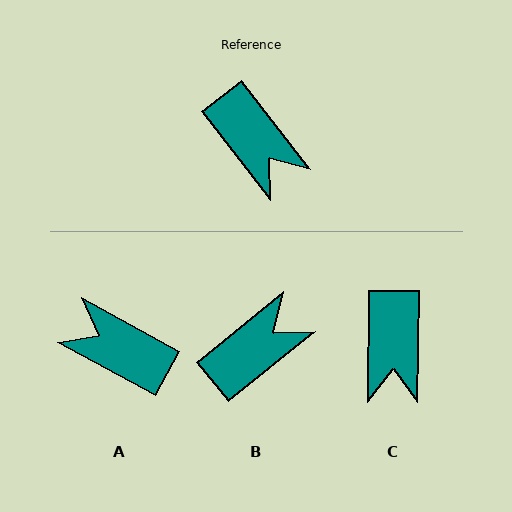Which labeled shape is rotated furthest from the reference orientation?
A, about 156 degrees away.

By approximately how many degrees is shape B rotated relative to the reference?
Approximately 91 degrees counter-clockwise.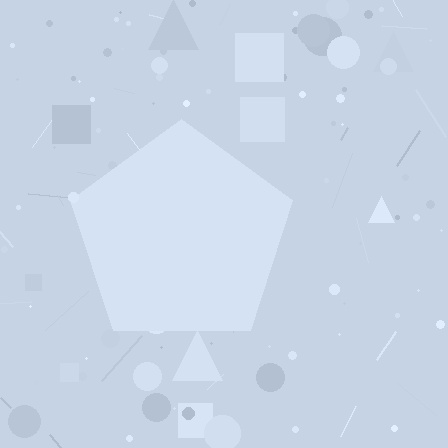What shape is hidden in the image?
A pentagon is hidden in the image.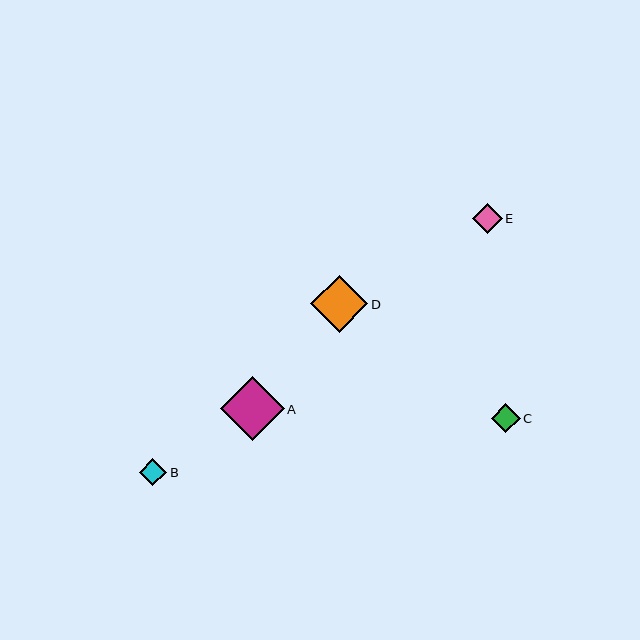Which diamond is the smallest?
Diamond B is the smallest with a size of approximately 27 pixels.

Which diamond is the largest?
Diamond A is the largest with a size of approximately 64 pixels.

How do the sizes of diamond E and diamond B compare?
Diamond E and diamond B are approximately the same size.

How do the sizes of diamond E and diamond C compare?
Diamond E and diamond C are approximately the same size.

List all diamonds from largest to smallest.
From largest to smallest: A, D, E, C, B.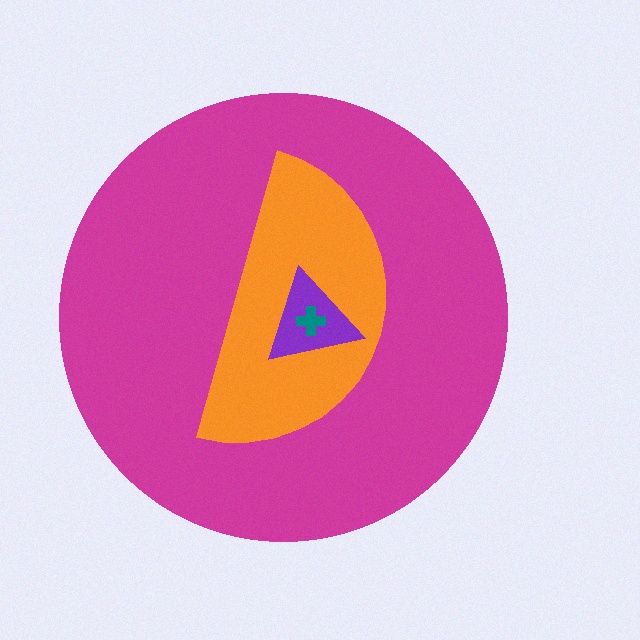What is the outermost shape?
The magenta circle.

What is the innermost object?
The teal cross.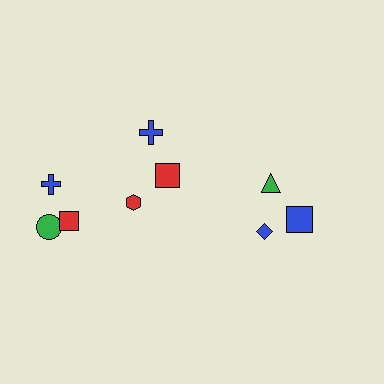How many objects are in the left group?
There are 6 objects.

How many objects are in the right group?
There are 3 objects.